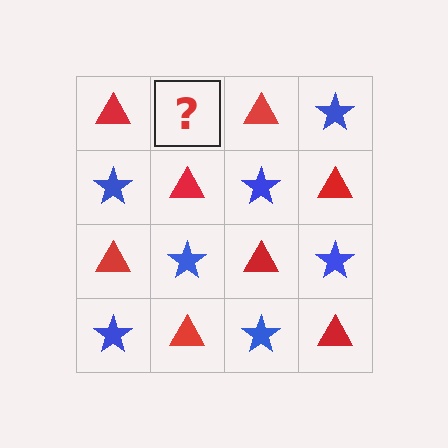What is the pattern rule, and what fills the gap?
The rule is that it alternates red triangle and blue star in a checkerboard pattern. The gap should be filled with a blue star.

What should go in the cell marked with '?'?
The missing cell should contain a blue star.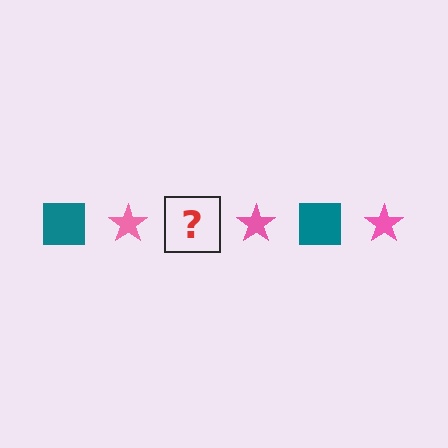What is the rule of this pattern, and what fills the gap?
The rule is that the pattern alternates between teal square and pink star. The gap should be filled with a teal square.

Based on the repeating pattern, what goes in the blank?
The blank should be a teal square.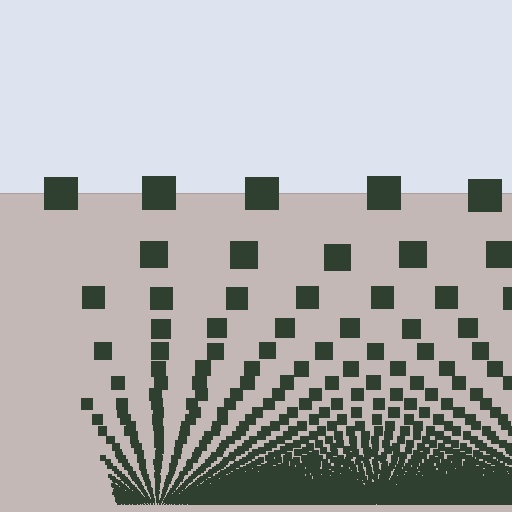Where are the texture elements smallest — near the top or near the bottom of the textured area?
Near the bottom.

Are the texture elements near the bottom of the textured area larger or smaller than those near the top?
Smaller. The gradient is inverted — elements near the bottom are smaller and denser.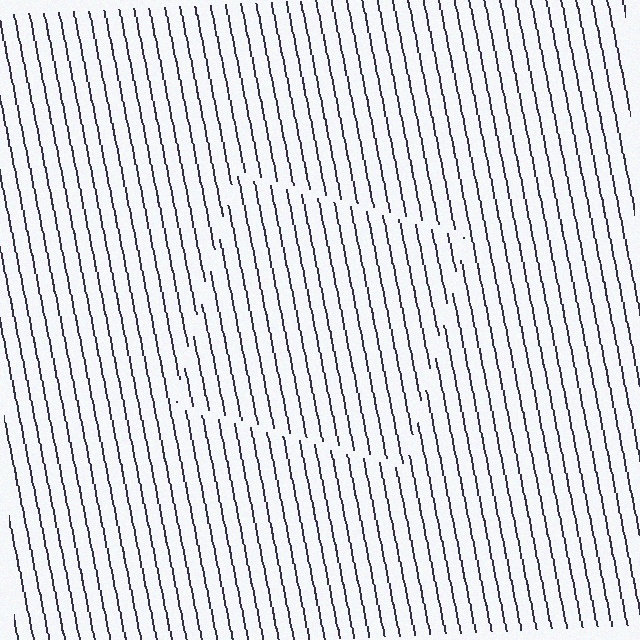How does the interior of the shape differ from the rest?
The interior of the shape contains the same grating, shifted by half a period — the contour is defined by the phase discontinuity where line-ends from the inner and outer gratings abut.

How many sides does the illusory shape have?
4 sides — the line-ends trace a square.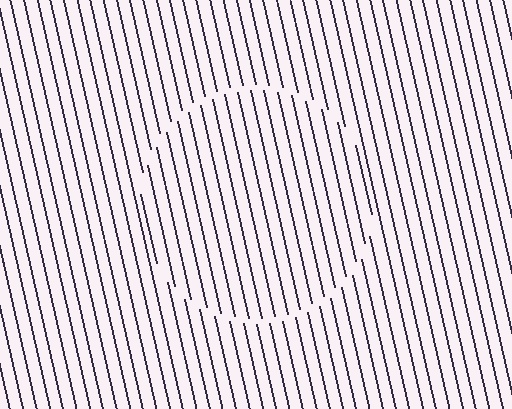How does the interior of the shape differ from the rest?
The interior of the shape contains the same grating, shifted by half a period — the contour is defined by the phase discontinuity where line-ends from the inner and outer gratings abut.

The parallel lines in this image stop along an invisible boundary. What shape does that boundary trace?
An illusory circle. The interior of the shape contains the same grating, shifted by half a period — the contour is defined by the phase discontinuity where line-ends from the inner and outer gratings abut.